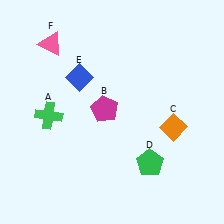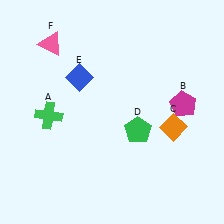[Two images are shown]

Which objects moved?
The objects that moved are: the magenta pentagon (B), the green pentagon (D).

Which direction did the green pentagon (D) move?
The green pentagon (D) moved up.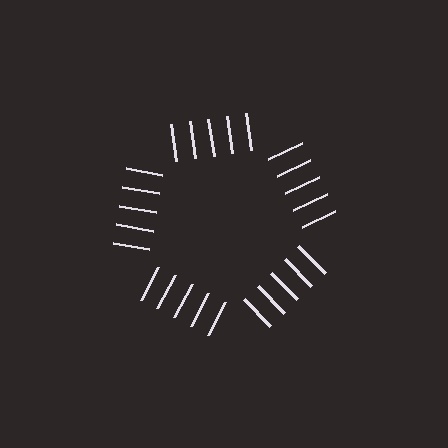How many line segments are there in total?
25 — 5 along each of the 5 edges.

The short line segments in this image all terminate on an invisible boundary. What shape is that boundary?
An illusory pentagon — the line segments terminate on its edges but no continuous stroke is drawn.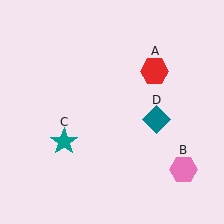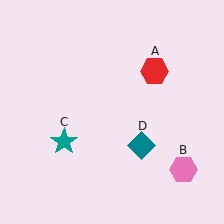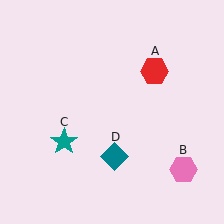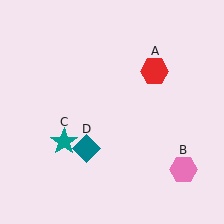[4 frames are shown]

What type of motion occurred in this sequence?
The teal diamond (object D) rotated clockwise around the center of the scene.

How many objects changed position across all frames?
1 object changed position: teal diamond (object D).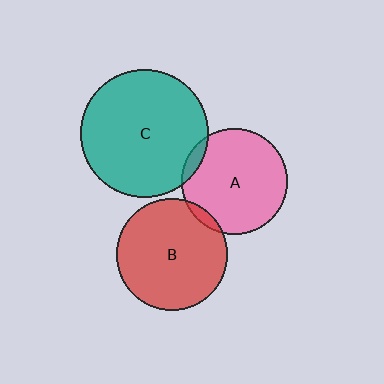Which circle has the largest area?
Circle C (teal).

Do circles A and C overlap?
Yes.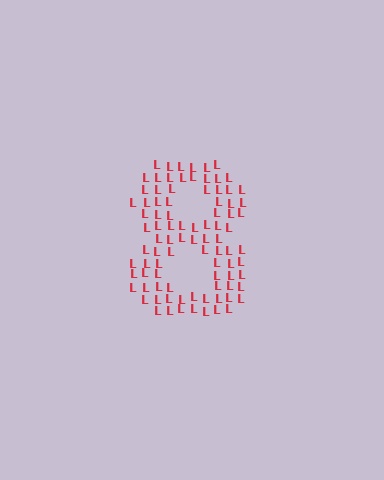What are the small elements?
The small elements are letter L's.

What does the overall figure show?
The overall figure shows the digit 8.